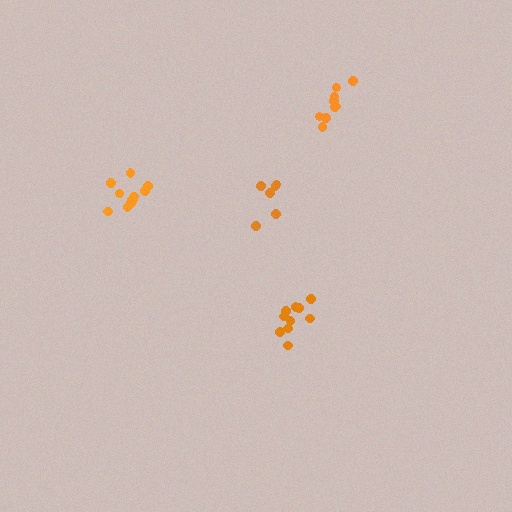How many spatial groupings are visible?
There are 4 spatial groupings.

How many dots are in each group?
Group 1: 6 dots, Group 2: 11 dots, Group 3: 10 dots, Group 4: 9 dots (36 total).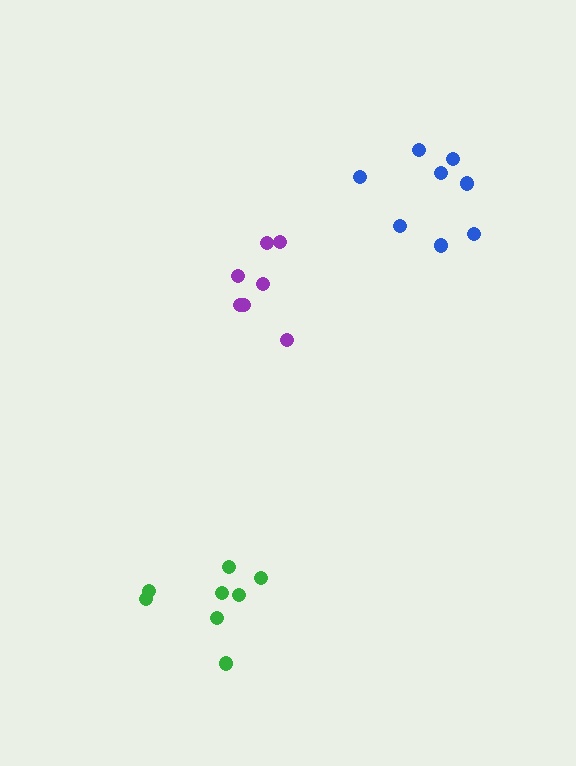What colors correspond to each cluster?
The clusters are colored: purple, blue, green.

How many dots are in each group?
Group 1: 7 dots, Group 2: 8 dots, Group 3: 8 dots (23 total).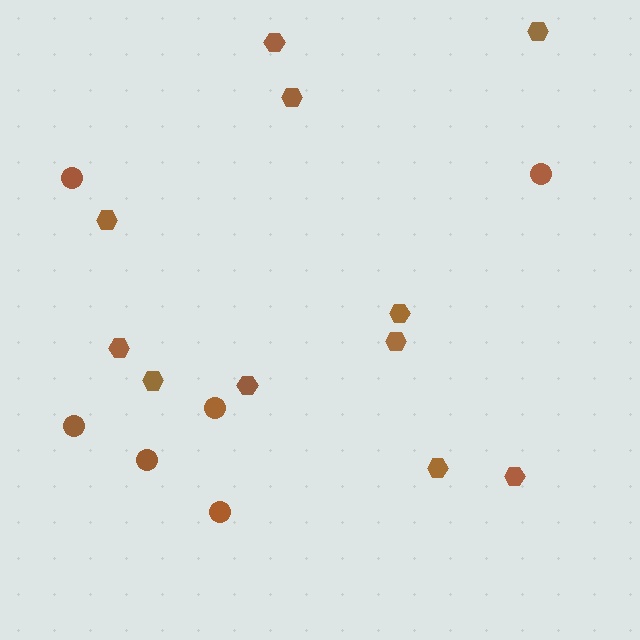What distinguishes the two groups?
There are 2 groups: one group of circles (6) and one group of hexagons (11).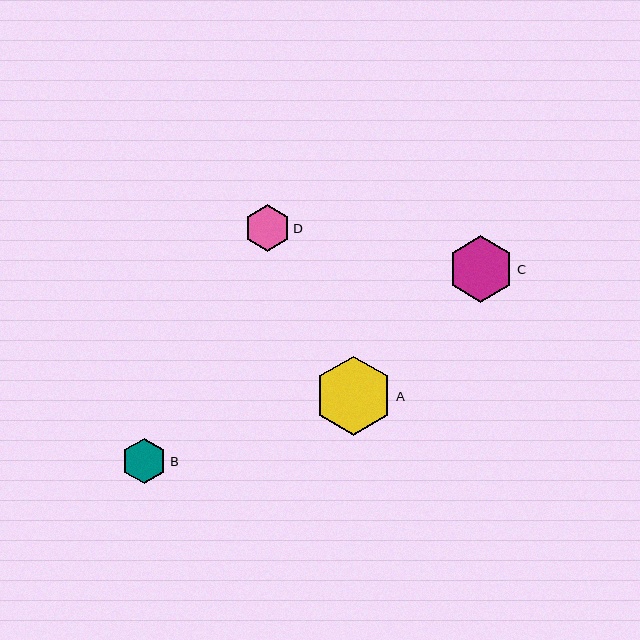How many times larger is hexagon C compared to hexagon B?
Hexagon C is approximately 1.5 times the size of hexagon B.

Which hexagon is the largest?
Hexagon A is the largest with a size of approximately 79 pixels.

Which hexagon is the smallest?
Hexagon B is the smallest with a size of approximately 45 pixels.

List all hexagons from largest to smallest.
From largest to smallest: A, C, D, B.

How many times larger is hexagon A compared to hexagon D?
Hexagon A is approximately 1.7 times the size of hexagon D.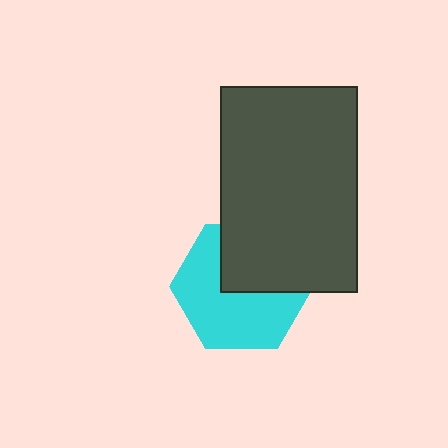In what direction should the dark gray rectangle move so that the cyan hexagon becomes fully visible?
The dark gray rectangle should move up. That is the shortest direction to clear the overlap and leave the cyan hexagon fully visible.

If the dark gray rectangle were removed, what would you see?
You would see the complete cyan hexagon.